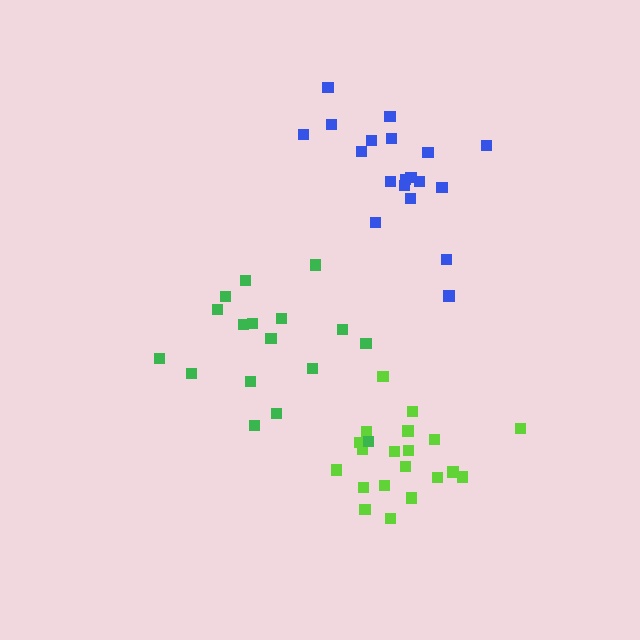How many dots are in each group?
Group 1: 20 dots, Group 2: 17 dots, Group 3: 19 dots (56 total).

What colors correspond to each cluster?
The clusters are colored: lime, green, blue.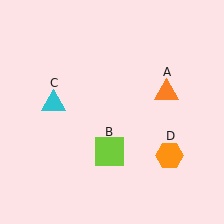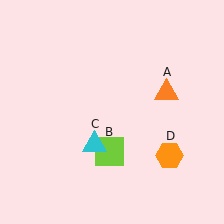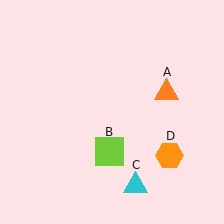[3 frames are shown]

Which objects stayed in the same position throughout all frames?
Orange triangle (object A) and lime square (object B) and orange hexagon (object D) remained stationary.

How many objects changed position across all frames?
1 object changed position: cyan triangle (object C).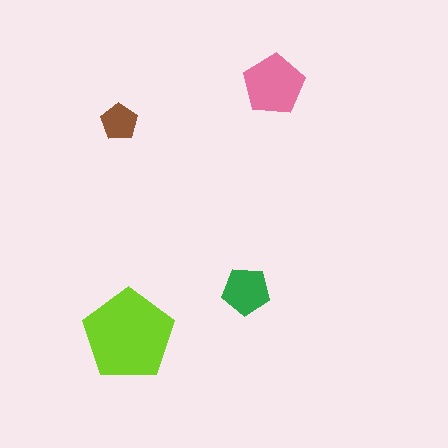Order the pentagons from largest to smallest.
the lime one, the pink one, the green one, the brown one.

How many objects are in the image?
There are 4 objects in the image.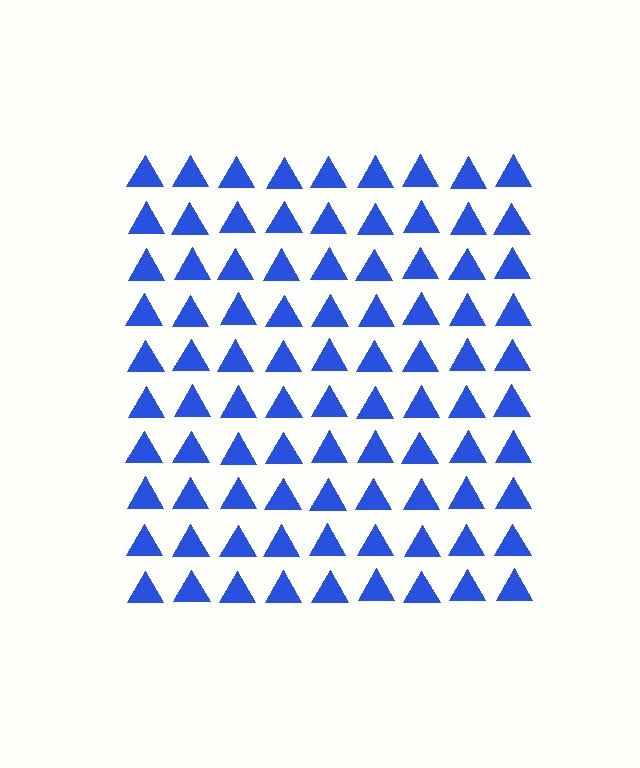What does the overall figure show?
The overall figure shows a square.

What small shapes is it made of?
It is made of small triangles.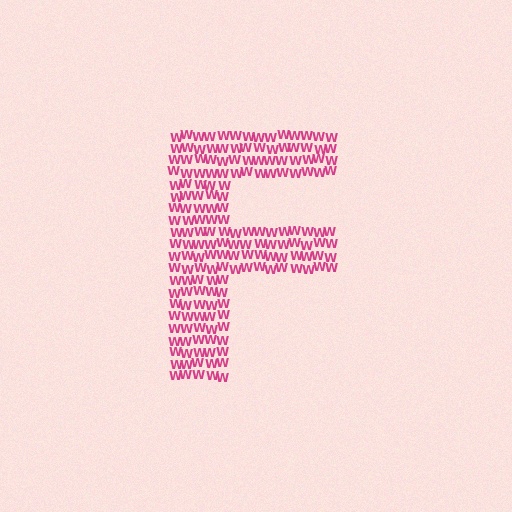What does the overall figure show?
The overall figure shows the letter F.